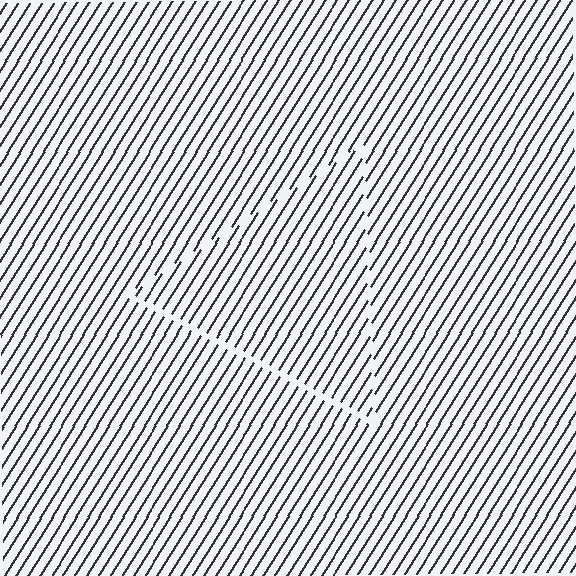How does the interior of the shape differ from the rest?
The interior of the shape contains the same grating, shifted by half a period — the contour is defined by the phase discontinuity where line-ends from the inner and outer gratings abut.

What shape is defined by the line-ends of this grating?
An illusory triangle. The interior of the shape contains the same grating, shifted by half a period — the contour is defined by the phase discontinuity where line-ends from the inner and outer gratings abut.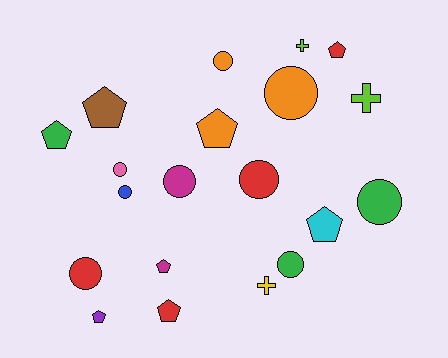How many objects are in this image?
There are 20 objects.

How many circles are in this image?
There are 9 circles.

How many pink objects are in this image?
There is 1 pink object.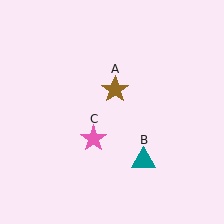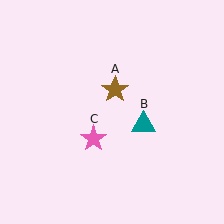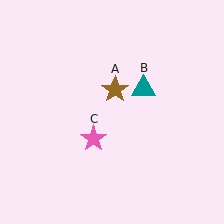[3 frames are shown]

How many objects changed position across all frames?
1 object changed position: teal triangle (object B).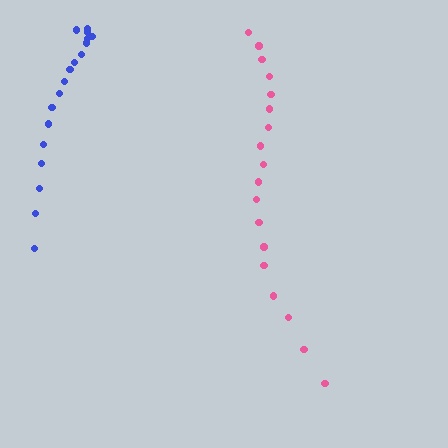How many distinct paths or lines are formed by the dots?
There are 2 distinct paths.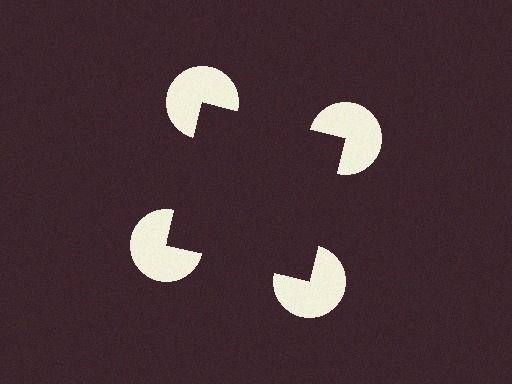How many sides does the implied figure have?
4 sides.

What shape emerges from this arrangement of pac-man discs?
An illusory square — its edges are inferred from the aligned wedge cuts in the pac-man discs, not physically drawn.